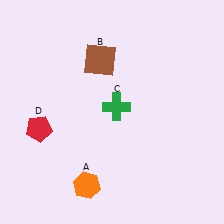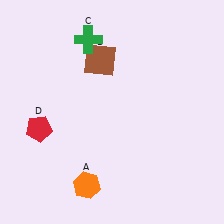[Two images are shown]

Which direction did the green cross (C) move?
The green cross (C) moved up.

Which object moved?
The green cross (C) moved up.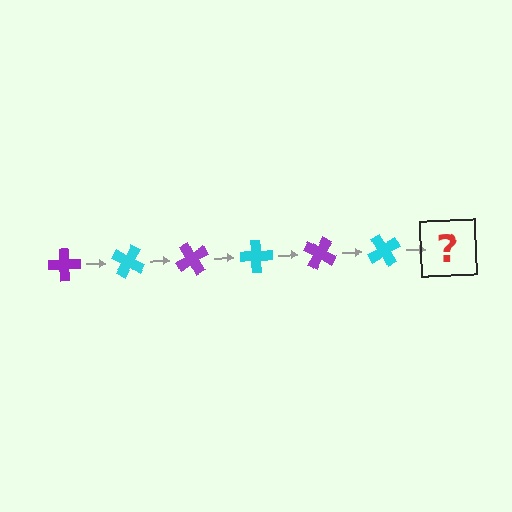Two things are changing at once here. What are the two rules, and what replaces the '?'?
The two rules are that it rotates 30 degrees each step and the color cycles through purple and cyan. The '?' should be a purple cross, rotated 180 degrees from the start.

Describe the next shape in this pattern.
It should be a purple cross, rotated 180 degrees from the start.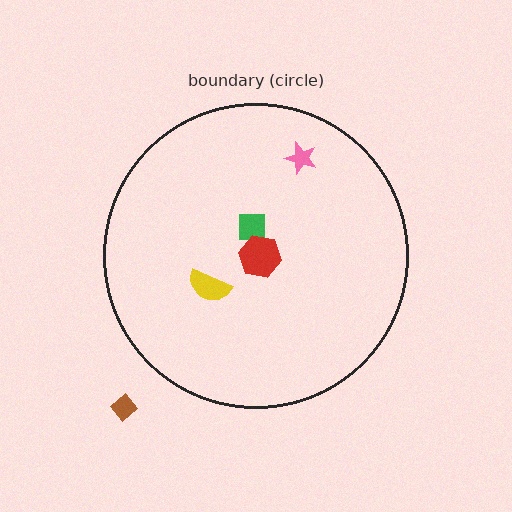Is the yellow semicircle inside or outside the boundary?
Inside.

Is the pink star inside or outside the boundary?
Inside.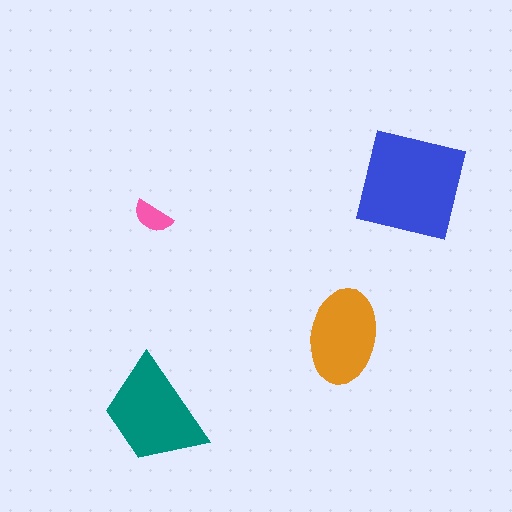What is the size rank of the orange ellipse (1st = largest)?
3rd.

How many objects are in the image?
There are 4 objects in the image.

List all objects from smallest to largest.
The pink semicircle, the orange ellipse, the teal trapezoid, the blue square.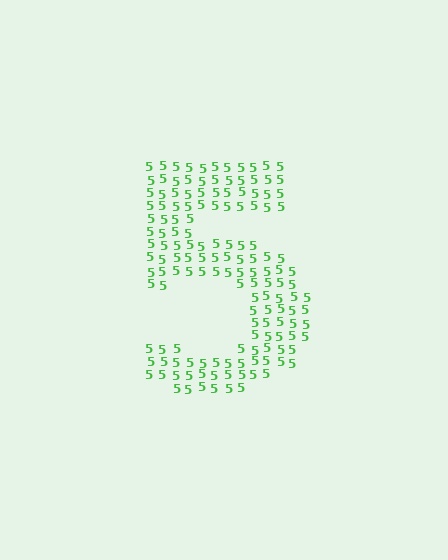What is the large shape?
The large shape is the digit 5.